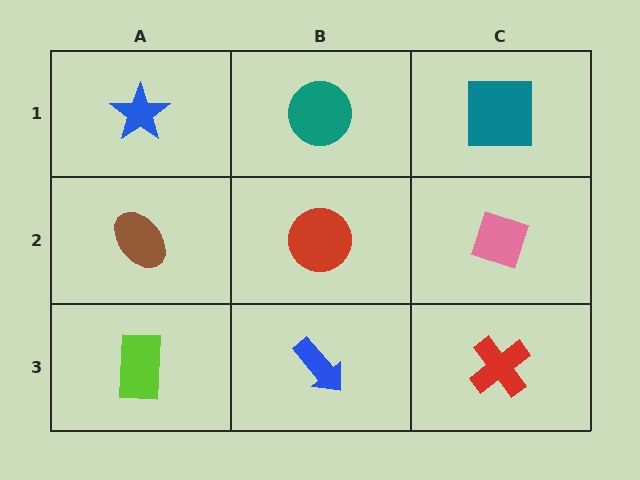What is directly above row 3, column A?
A brown ellipse.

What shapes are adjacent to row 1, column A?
A brown ellipse (row 2, column A), a teal circle (row 1, column B).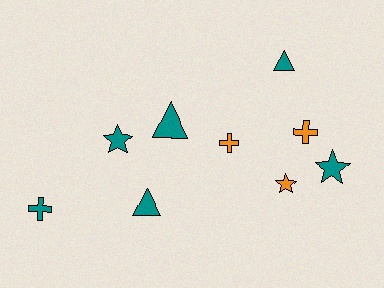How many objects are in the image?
There are 9 objects.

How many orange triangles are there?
There are no orange triangles.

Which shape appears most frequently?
Cross, with 3 objects.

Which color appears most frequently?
Teal, with 6 objects.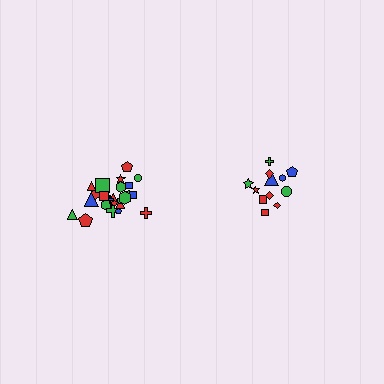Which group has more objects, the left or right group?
The left group.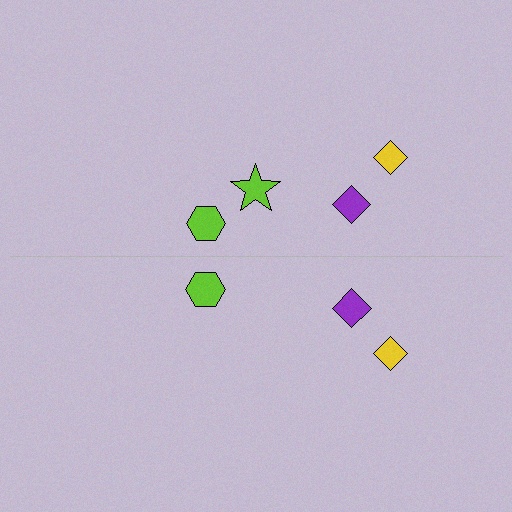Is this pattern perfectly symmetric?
No, the pattern is not perfectly symmetric. A lime star is missing from the bottom side.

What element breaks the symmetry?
A lime star is missing from the bottom side.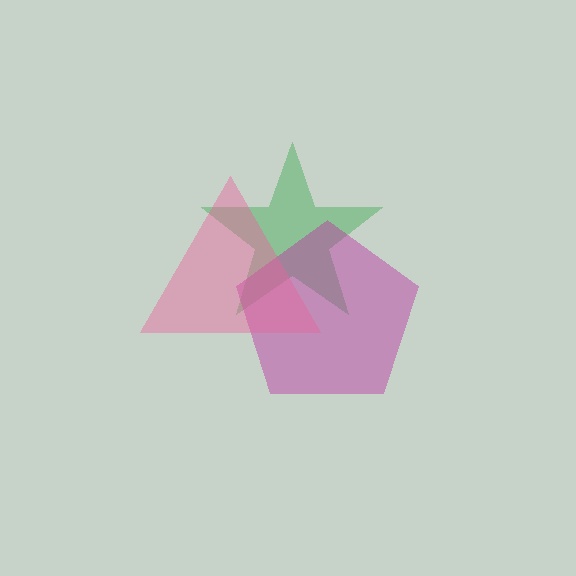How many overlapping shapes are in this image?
There are 3 overlapping shapes in the image.